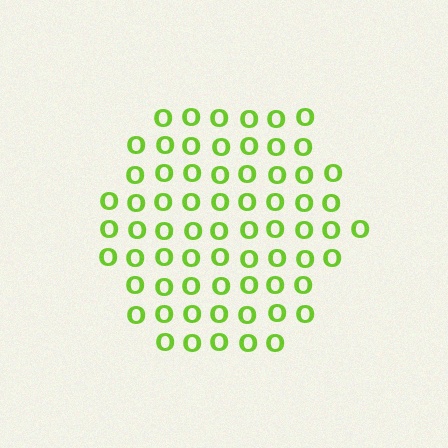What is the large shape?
The large shape is a hexagon.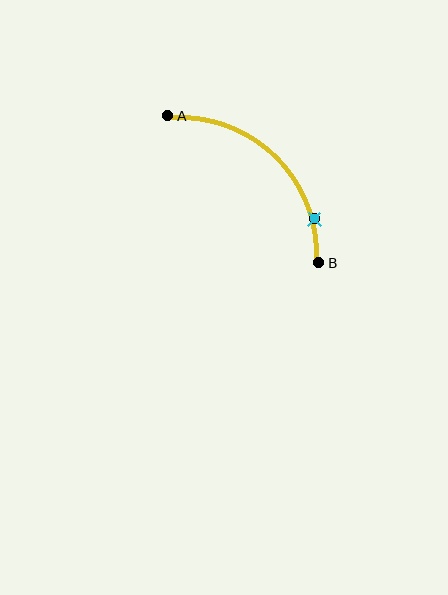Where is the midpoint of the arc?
The arc midpoint is the point on the curve farthest from the straight line joining A and B. It sits above and to the right of that line.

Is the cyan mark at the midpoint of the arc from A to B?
No. The cyan mark lies on the arc but is closer to endpoint B. The arc midpoint would be at the point on the curve equidistant along the arc from both A and B.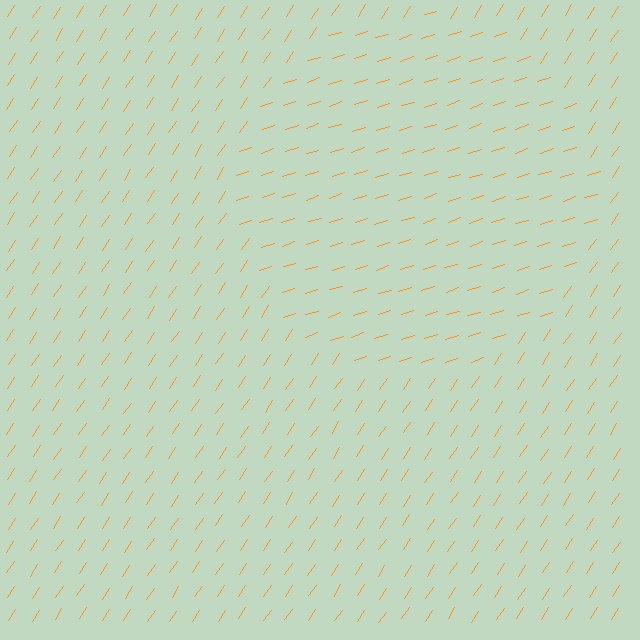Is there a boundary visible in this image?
Yes, there is a texture boundary formed by a change in line orientation.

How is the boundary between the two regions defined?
The boundary is defined purely by a change in line orientation (approximately 38 degrees difference). All lines are the same color and thickness.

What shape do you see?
I see a circle.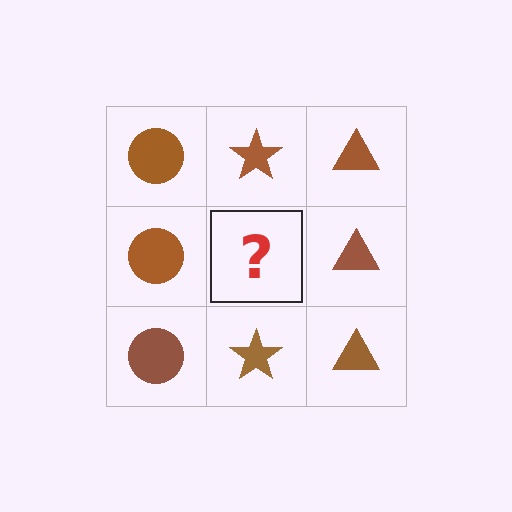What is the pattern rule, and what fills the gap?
The rule is that each column has a consistent shape. The gap should be filled with a brown star.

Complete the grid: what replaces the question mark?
The question mark should be replaced with a brown star.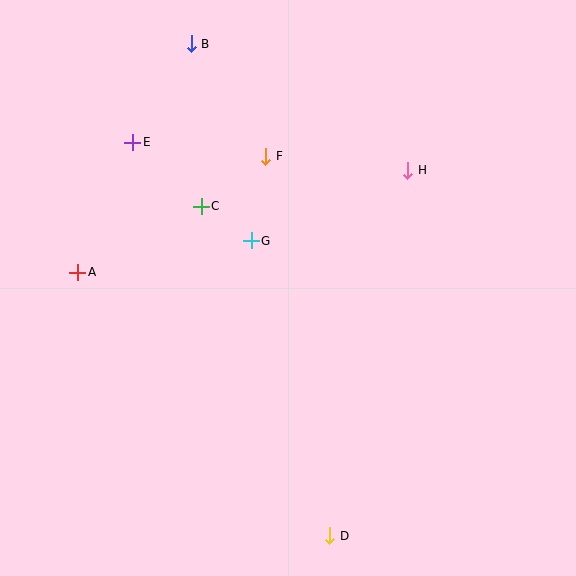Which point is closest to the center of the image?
Point G at (251, 241) is closest to the center.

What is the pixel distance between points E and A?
The distance between E and A is 141 pixels.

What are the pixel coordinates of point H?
Point H is at (408, 170).